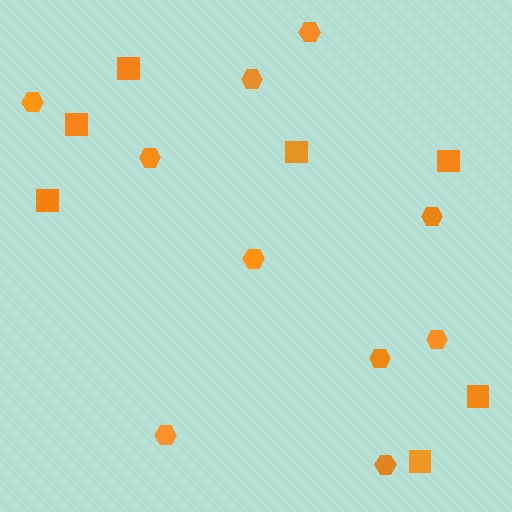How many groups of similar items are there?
There are 2 groups: one group of hexagons (10) and one group of squares (7).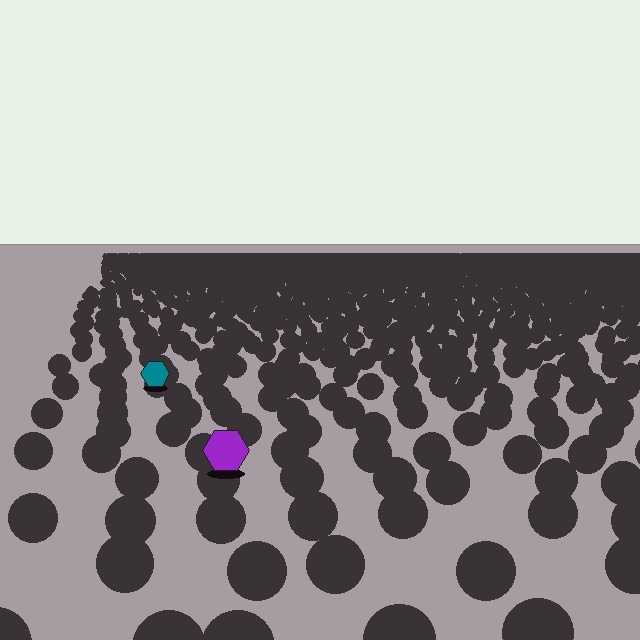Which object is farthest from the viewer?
The teal hexagon is farthest from the viewer. It appears smaller and the ground texture around it is denser.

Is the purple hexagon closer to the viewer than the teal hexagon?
Yes. The purple hexagon is closer — you can tell from the texture gradient: the ground texture is coarser near it.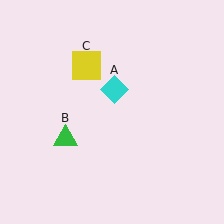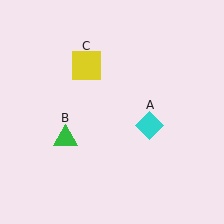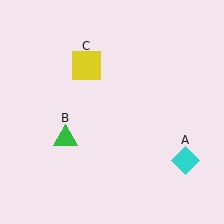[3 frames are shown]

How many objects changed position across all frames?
1 object changed position: cyan diamond (object A).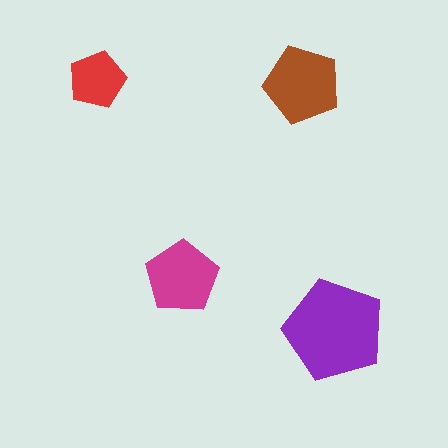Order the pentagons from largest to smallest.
the purple one, the brown one, the magenta one, the red one.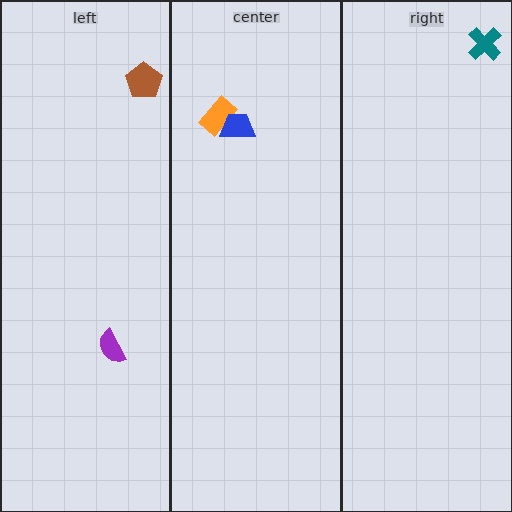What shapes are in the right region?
The teal cross.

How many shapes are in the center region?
2.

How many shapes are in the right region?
1.